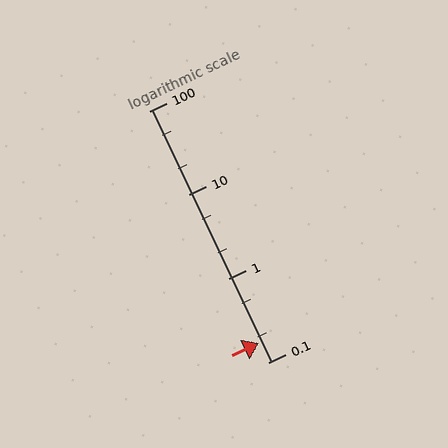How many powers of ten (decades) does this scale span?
The scale spans 3 decades, from 0.1 to 100.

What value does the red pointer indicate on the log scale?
The pointer indicates approximately 0.17.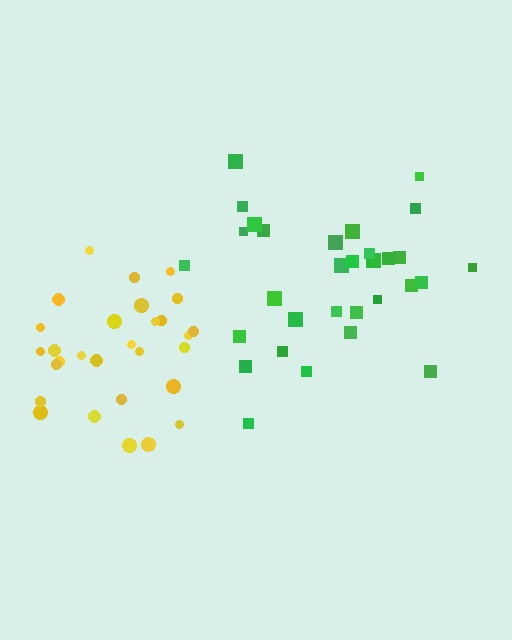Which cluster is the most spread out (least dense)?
Yellow.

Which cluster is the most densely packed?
Green.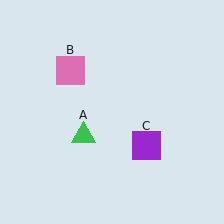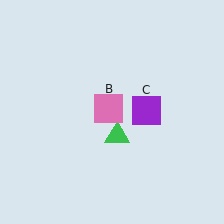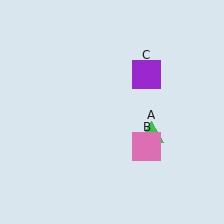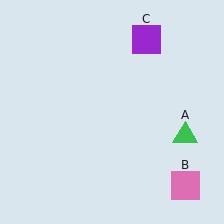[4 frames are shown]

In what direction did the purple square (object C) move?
The purple square (object C) moved up.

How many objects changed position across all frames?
3 objects changed position: green triangle (object A), pink square (object B), purple square (object C).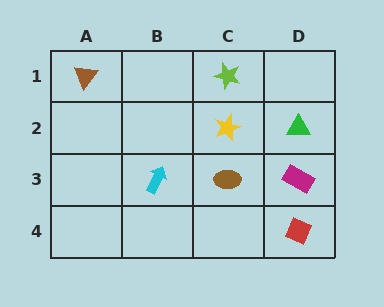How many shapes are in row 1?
2 shapes.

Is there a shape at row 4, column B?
No, that cell is empty.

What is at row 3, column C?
A brown ellipse.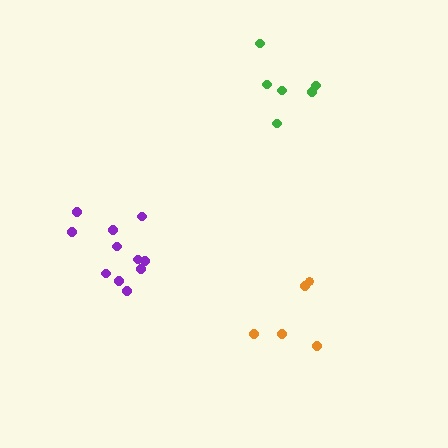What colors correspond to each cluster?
The clusters are colored: green, orange, purple.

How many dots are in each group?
Group 1: 6 dots, Group 2: 5 dots, Group 3: 11 dots (22 total).